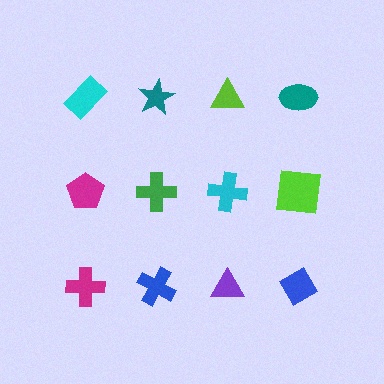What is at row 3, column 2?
A blue cross.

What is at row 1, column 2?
A teal star.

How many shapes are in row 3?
4 shapes.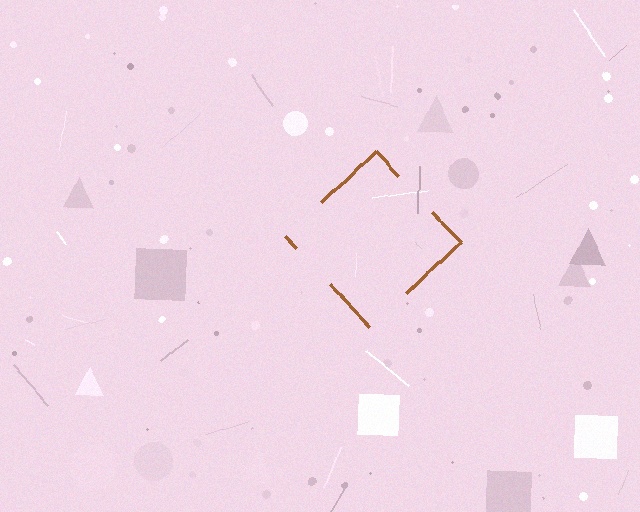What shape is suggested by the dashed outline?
The dashed outline suggests a diamond.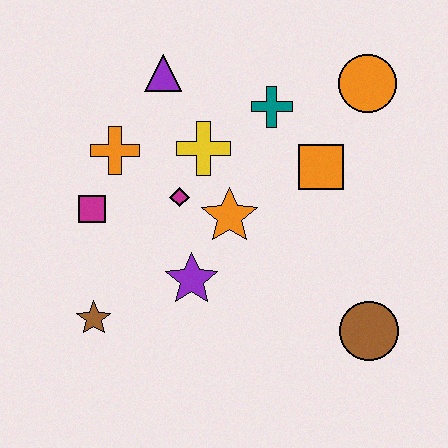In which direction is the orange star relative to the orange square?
The orange star is to the left of the orange square.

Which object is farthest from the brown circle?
The purple triangle is farthest from the brown circle.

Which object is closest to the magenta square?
The orange cross is closest to the magenta square.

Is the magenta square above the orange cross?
No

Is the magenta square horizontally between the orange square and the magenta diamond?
No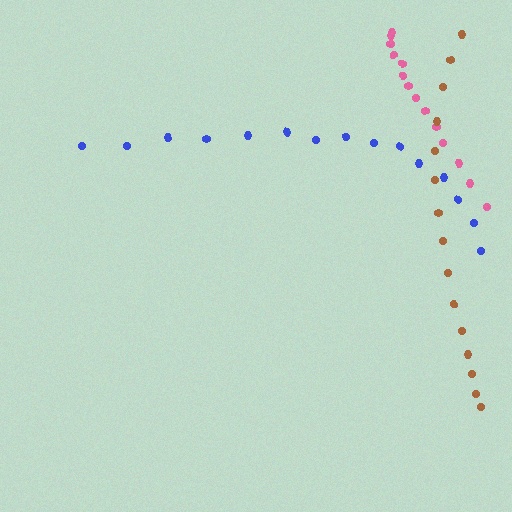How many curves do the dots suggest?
There are 3 distinct paths.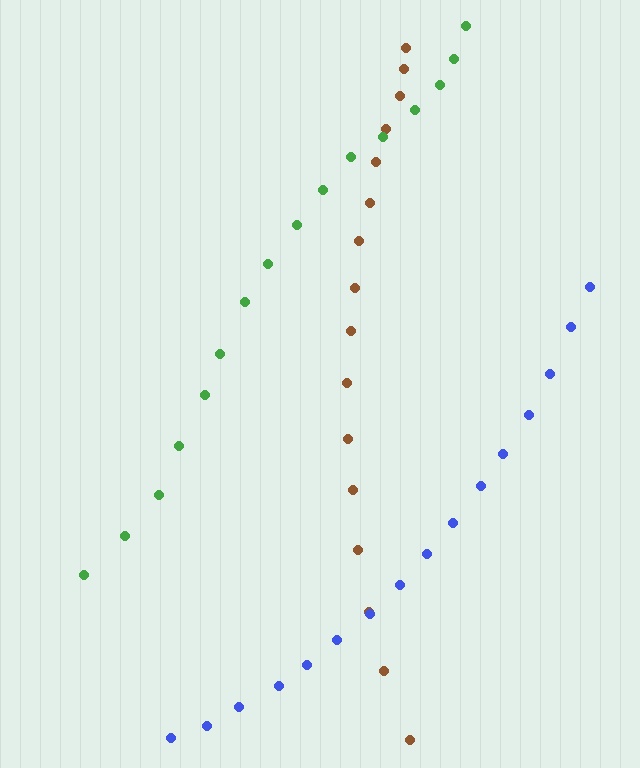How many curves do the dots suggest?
There are 3 distinct paths.